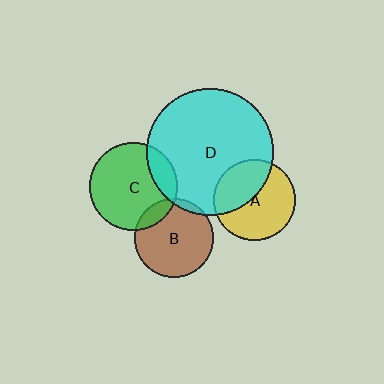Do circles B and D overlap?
Yes.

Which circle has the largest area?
Circle D (cyan).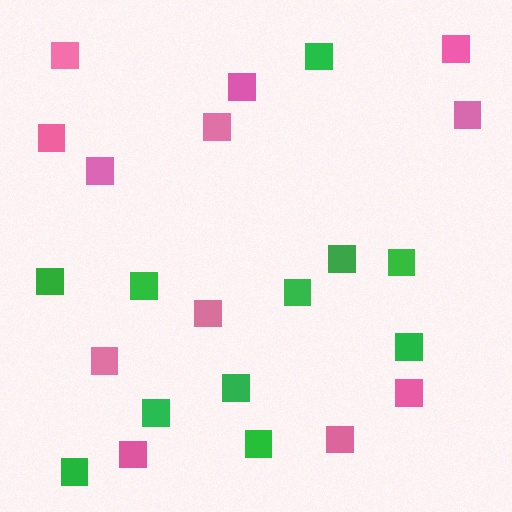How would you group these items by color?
There are 2 groups: one group of pink squares (12) and one group of green squares (11).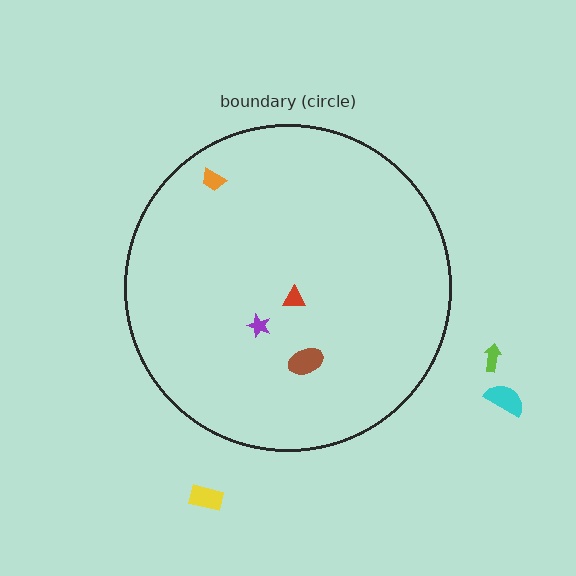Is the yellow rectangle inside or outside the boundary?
Outside.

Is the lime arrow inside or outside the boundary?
Outside.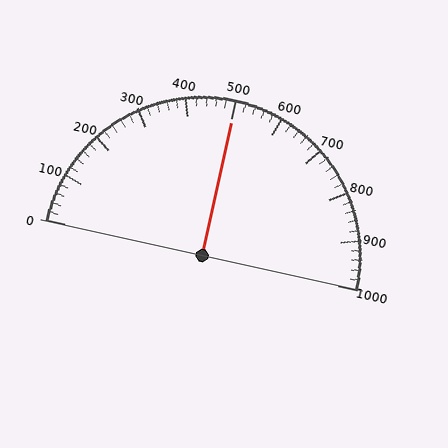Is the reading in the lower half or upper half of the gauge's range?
The reading is in the upper half of the range (0 to 1000).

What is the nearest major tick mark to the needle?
The nearest major tick mark is 500.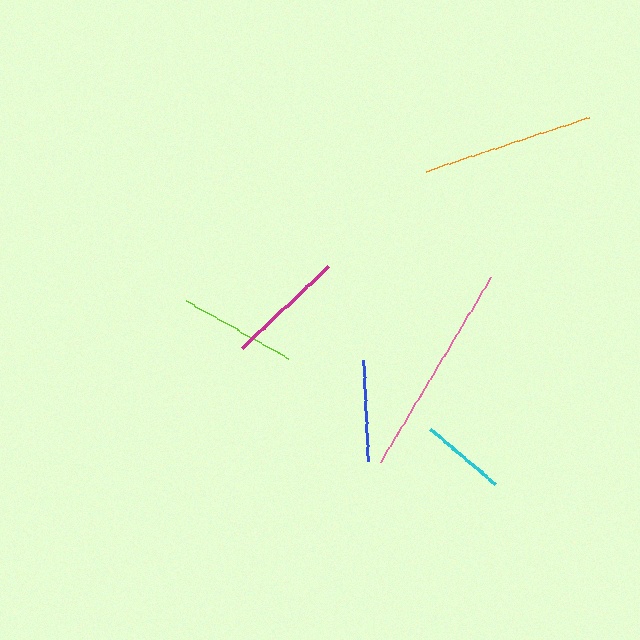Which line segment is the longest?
The pink line is the longest at approximately 215 pixels.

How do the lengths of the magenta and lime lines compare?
The magenta and lime lines are approximately the same length.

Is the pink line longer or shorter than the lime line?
The pink line is longer than the lime line.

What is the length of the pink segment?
The pink segment is approximately 215 pixels long.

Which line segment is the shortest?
The cyan line is the shortest at approximately 85 pixels.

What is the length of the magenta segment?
The magenta segment is approximately 119 pixels long.